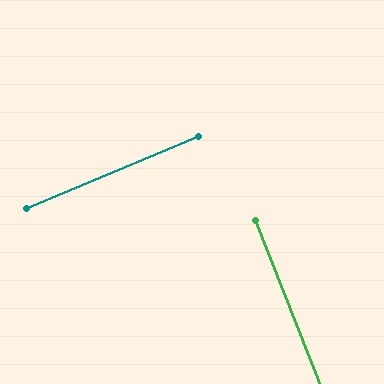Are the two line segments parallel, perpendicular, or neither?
Perpendicular — they meet at approximately 89°.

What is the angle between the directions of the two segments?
Approximately 89 degrees.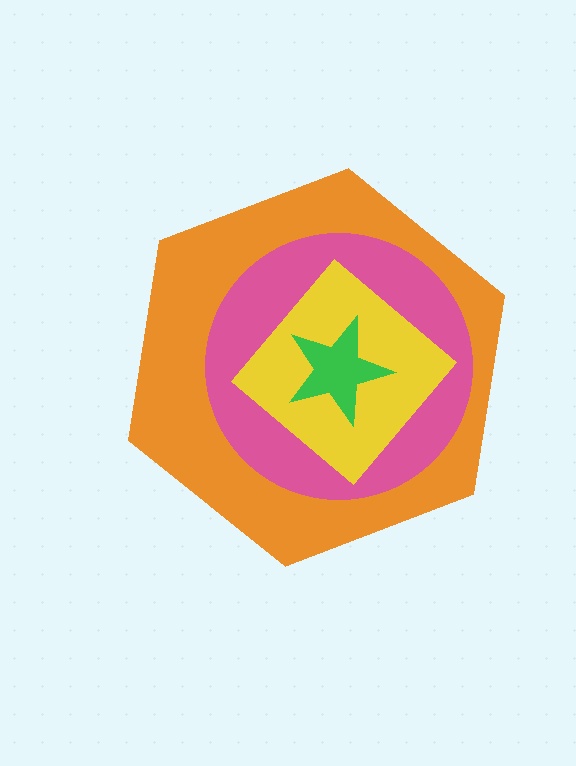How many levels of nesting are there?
4.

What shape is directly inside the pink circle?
The yellow diamond.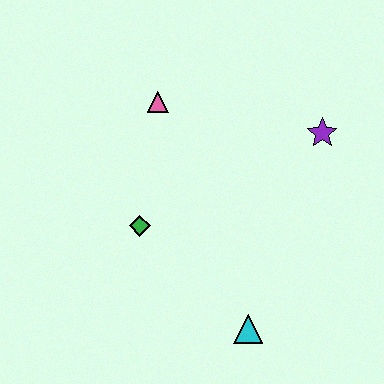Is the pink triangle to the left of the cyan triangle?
Yes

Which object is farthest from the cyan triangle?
The pink triangle is farthest from the cyan triangle.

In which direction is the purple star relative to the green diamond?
The purple star is to the right of the green diamond.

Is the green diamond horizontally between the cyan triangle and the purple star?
No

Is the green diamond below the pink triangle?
Yes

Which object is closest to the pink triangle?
The green diamond is closest to the pink triangle.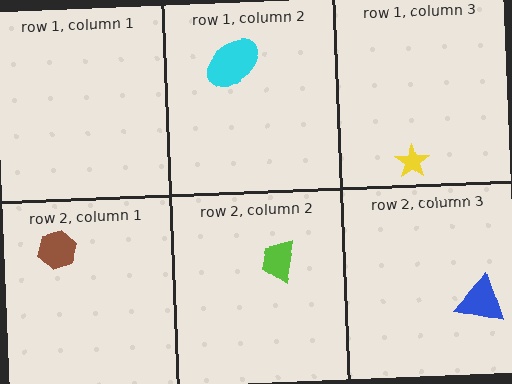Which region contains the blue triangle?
The row 2, column 3 region.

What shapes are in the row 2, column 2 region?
The lime trapezoid.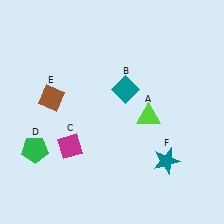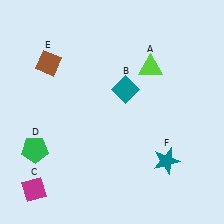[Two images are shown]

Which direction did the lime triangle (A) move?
The lime triangle (A) moved up.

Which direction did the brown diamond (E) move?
The brown diamond (E) moved up.